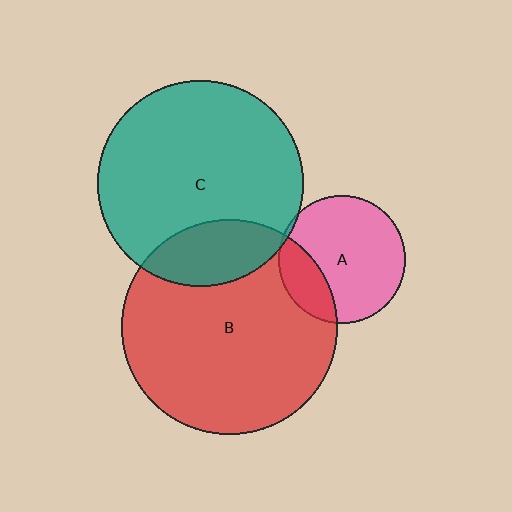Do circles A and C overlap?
Yes.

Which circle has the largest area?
Circle B (red).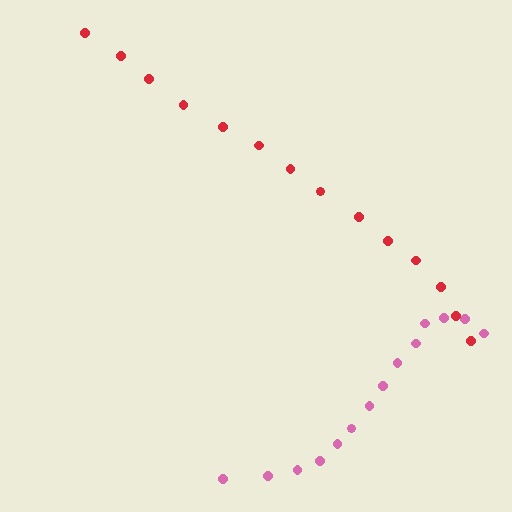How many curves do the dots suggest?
There are 2 distinct paths.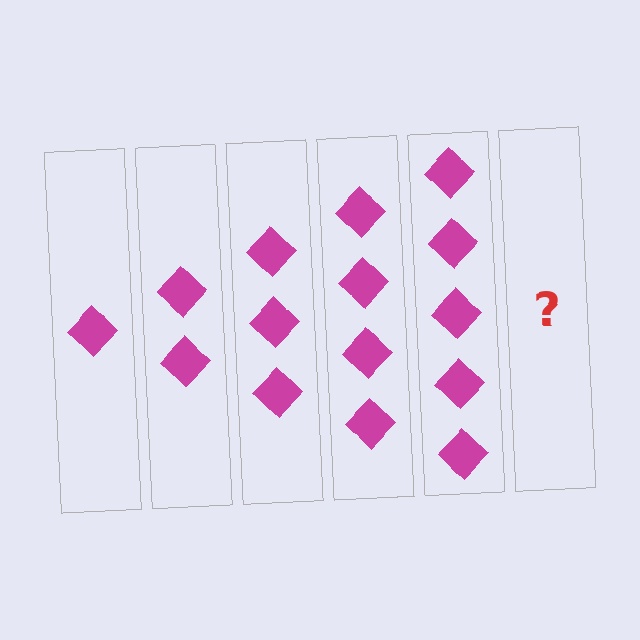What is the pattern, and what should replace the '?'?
The pattern is that each step adds one more diamond. The '?' should be 6 diamonds.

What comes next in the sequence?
The next element should be 6 diamonds.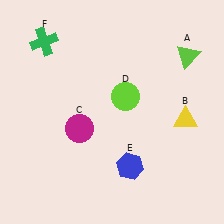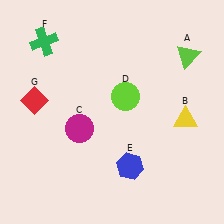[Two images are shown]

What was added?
A red diamond (G) was added in Image 2.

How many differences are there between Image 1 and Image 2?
There is 1 difference between the two images.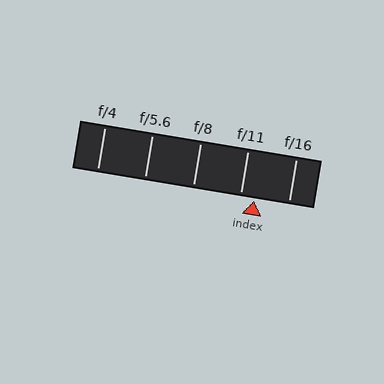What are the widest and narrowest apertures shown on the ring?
The widest aperture shown is f/4 and the narrowest is f/16.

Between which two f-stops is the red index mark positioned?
The index mark is between f/11 and f/16.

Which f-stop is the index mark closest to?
The index mark is closest to f/11.